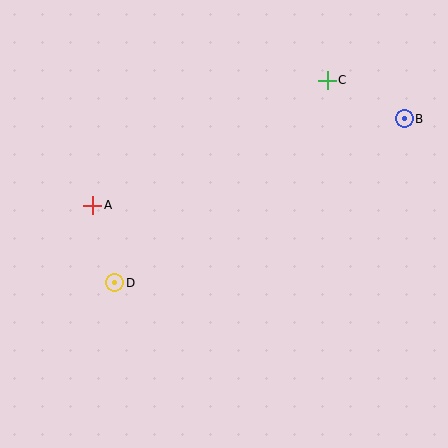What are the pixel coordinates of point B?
Point B is at (404, 119).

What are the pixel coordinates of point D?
Point D is at (115, 283).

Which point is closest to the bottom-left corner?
Point D is closest to the bottom-left corner.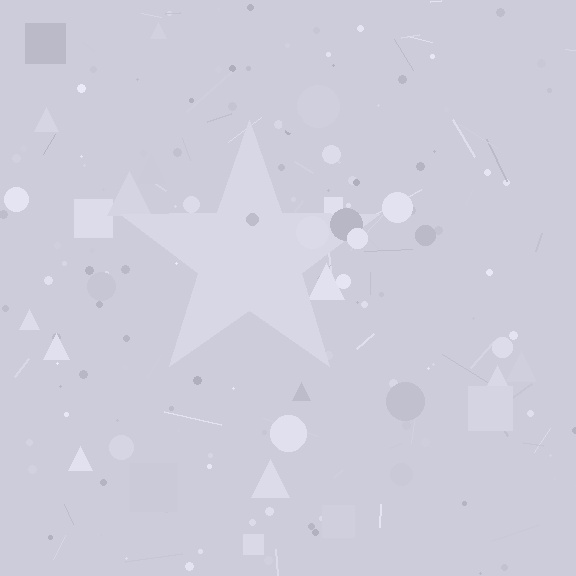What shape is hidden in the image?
A star is hidden in the image.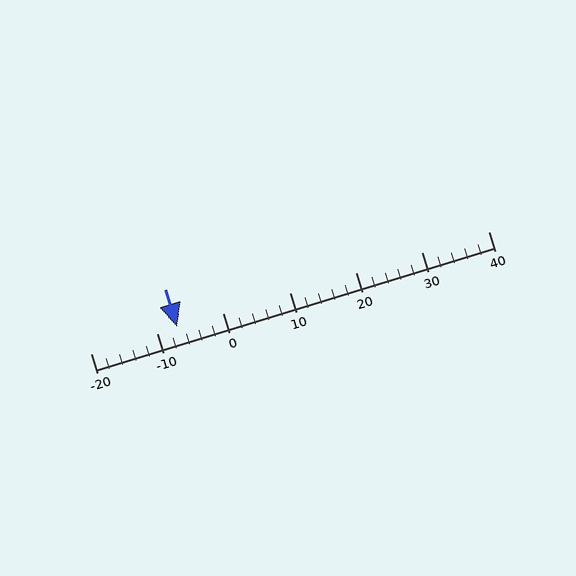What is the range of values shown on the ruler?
The ruler shows values from -20 to 40.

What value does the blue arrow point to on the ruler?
The blue arrow points to approximately -7.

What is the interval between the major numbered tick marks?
The major tick marks are spaced 10 units apart.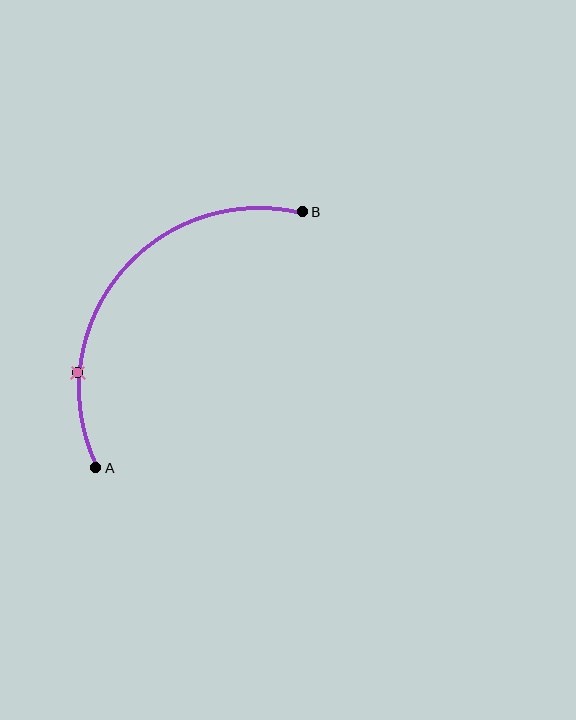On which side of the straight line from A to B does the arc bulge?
The arc bulges above and to the left of the straight line connecting A and B.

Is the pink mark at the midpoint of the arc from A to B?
No. The pink mark lies on the arc but is closer to endpoint A. The arc midpoint would be at the point on the curve equidistant along the arc from both A and B.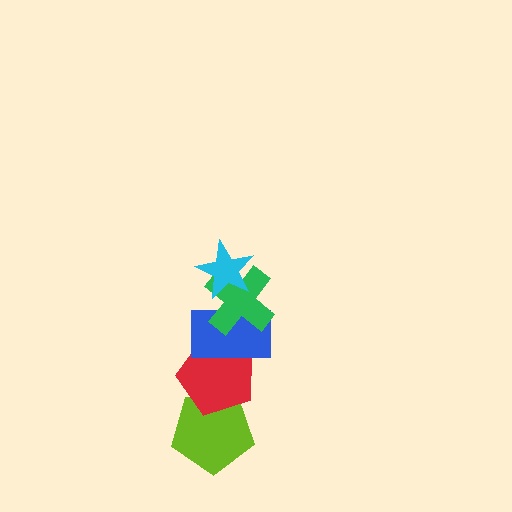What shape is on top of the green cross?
The cyan star is on top of the green cross.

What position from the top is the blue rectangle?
The blue rectangle is 3rd from the top.